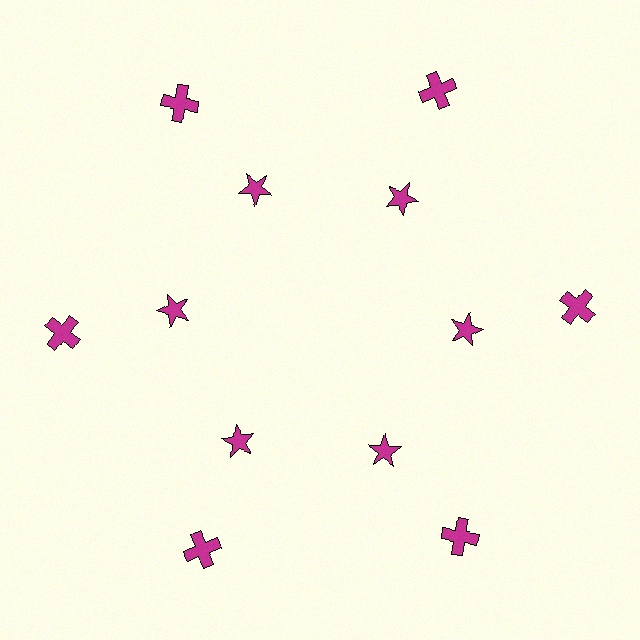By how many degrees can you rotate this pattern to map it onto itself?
The pattern maps onto itself every 60 degrees of rotation.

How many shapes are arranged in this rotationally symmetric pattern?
There are 12 shapes, arranged in 6 groups of 2.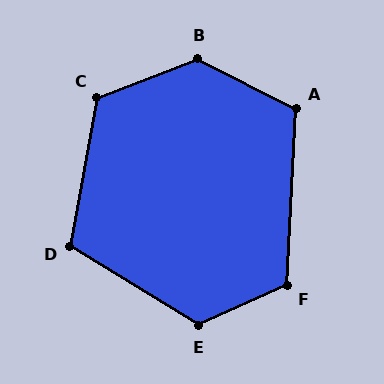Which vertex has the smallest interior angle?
D, at approximately 111 degrees.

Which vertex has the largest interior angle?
B, at approximately 132 degrees.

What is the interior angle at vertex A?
Approximately 114 degrees (obtuse).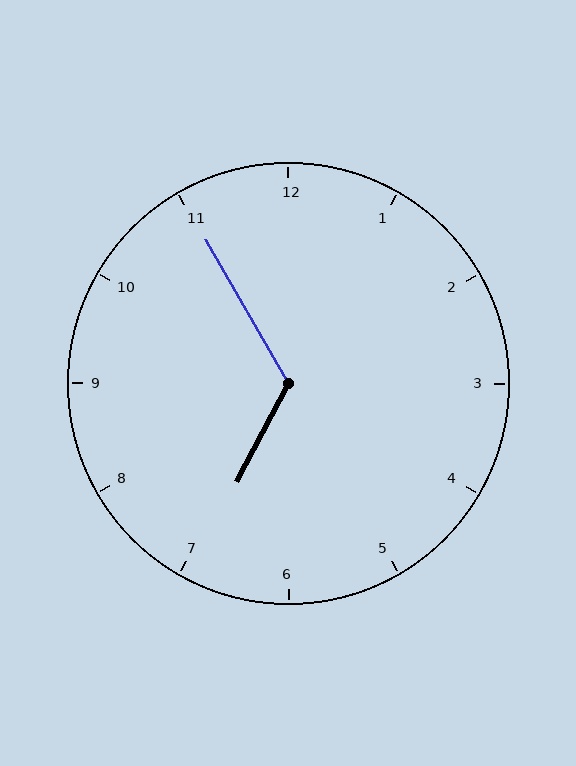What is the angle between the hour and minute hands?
Approximately 122 degrees.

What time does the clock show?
6:55.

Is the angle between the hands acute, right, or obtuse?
It is obtuse.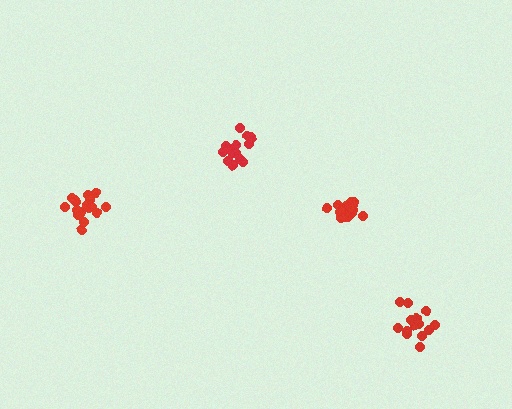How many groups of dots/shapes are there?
There are 4 groups.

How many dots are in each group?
Group 1: 19 dots, Group 2: 14 dots, Group 3: 16 dots, Group 4: 19 dots (68 total).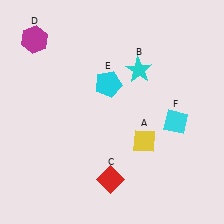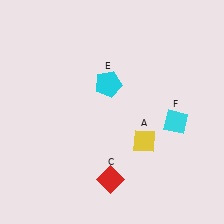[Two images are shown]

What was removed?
The cyan star (B), the magenta hexagon (D) were removed in Image 2.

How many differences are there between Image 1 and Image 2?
There are 2 differences between the two images.